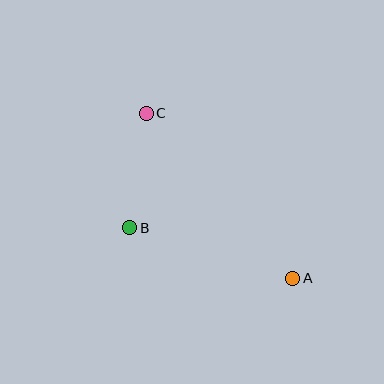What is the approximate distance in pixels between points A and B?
The distance between A and B is approximately 171 pixels.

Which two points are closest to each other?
Points B and C are closest to each other.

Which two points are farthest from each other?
Points A and C are farthest from each other.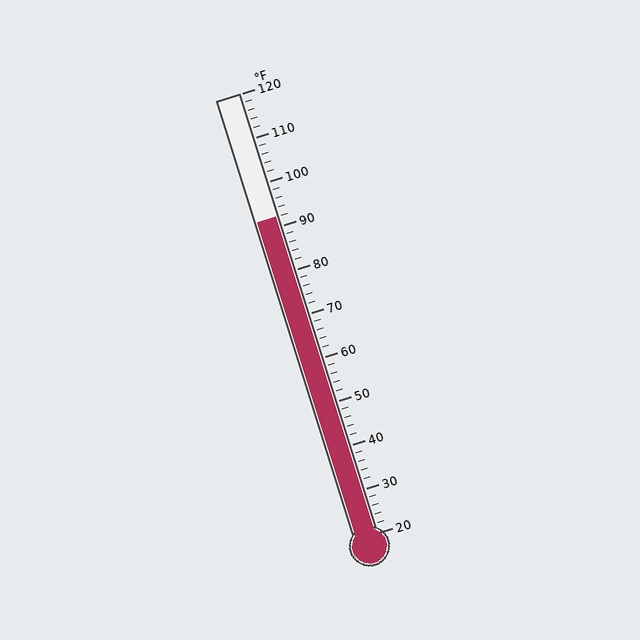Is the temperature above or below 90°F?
The temperature is above 90°F.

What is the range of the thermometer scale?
The thermometer scale ranges from 20°F to 120°F.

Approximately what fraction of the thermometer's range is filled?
The thermometer is filled to approximately 70% of its range.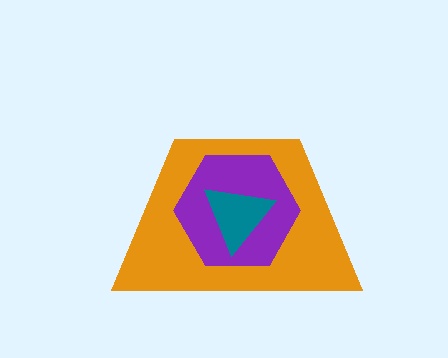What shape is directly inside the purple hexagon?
The teal triangle.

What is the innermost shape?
The teal triangle.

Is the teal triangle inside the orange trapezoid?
Yes.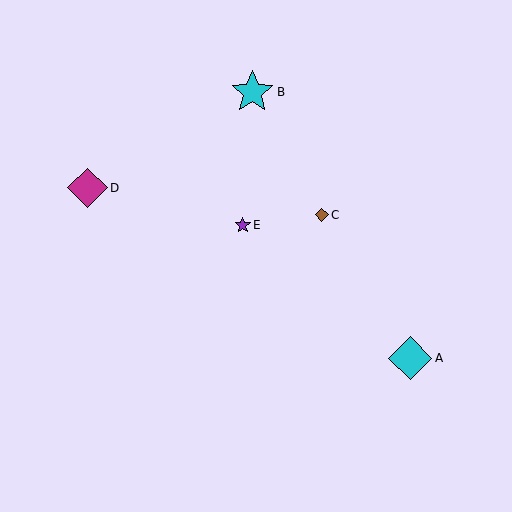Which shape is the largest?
The cyan diamond (labeled A) is the largest.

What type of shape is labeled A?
Shape A is a cyan diamond.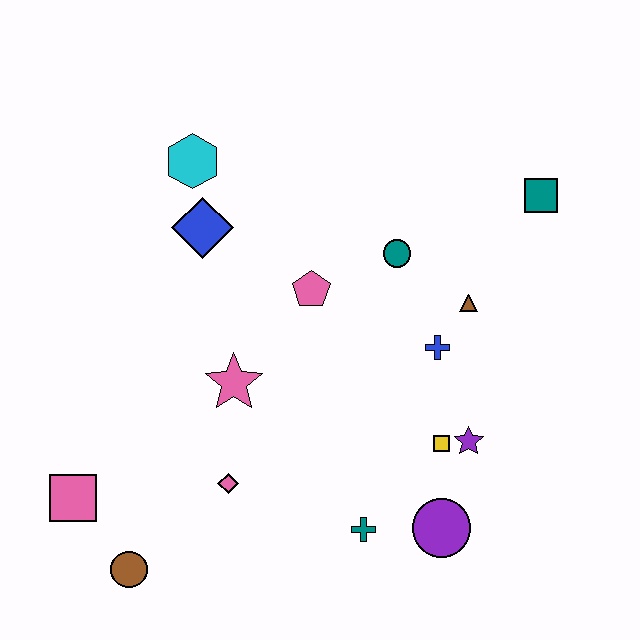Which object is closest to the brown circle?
The pink square is closest to the brown circle.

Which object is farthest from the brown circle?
The teal square is farthest from the brown circle.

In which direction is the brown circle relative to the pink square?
The brown circle is below the pink square.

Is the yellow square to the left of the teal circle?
No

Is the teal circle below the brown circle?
No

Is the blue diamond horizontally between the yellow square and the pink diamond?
No